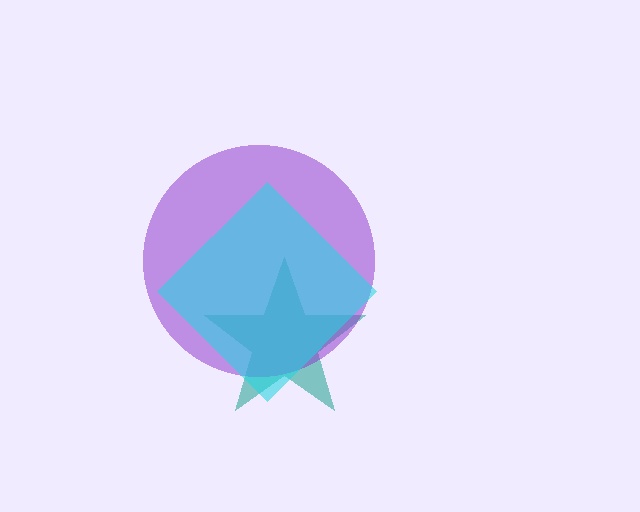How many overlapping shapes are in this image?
There are 3 overlapping shapes in the image.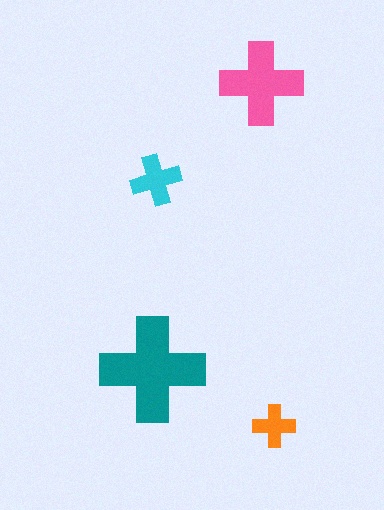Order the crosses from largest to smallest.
the teal one, the pink one, the cyan one, the orange one.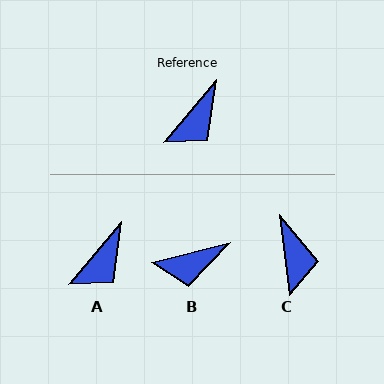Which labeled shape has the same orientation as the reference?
A.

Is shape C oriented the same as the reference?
No, it is off by about 47 degrees.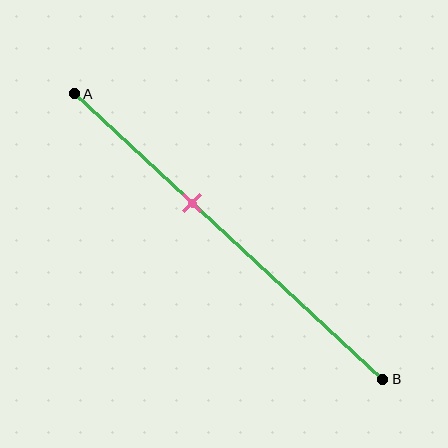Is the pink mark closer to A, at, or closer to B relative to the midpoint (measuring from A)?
The pink mark is closer to point A than the midpoint of segment AB.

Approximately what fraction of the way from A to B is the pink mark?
The pink mark is approximately 40% of the way from A to B.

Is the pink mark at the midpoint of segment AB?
No, the mark is at about 40% from A, not at the 50% midpoint.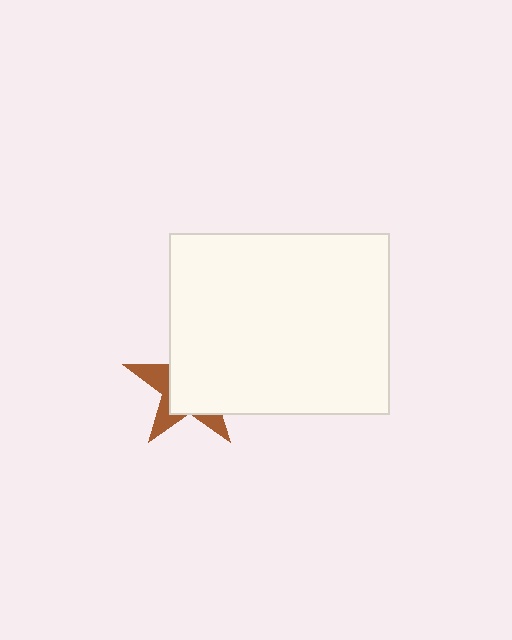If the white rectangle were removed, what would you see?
You would see the complete brown star.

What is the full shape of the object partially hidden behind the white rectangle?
The partially hidden object is a brown star.